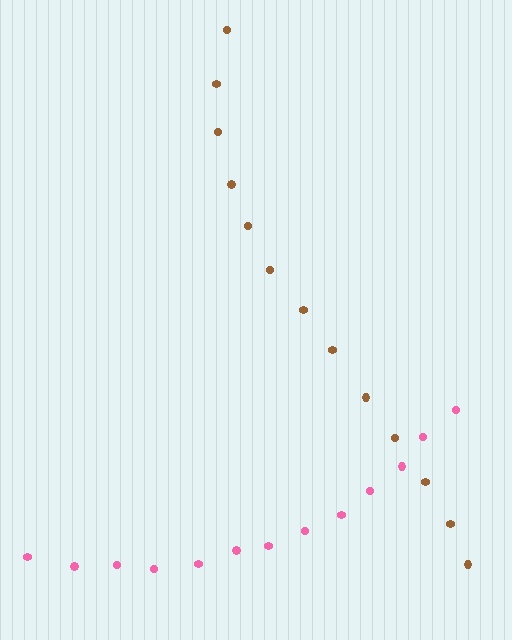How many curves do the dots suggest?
There are 2 distinct paths.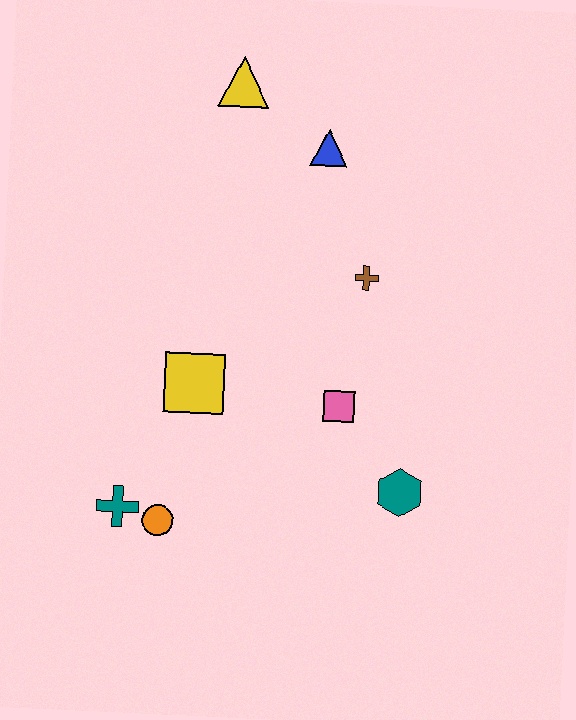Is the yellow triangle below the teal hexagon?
No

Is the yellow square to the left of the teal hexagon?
Yes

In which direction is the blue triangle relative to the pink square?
The blue triangle is above the pink square.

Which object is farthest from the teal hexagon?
The yellow triangle is farthest from the teal hexagon.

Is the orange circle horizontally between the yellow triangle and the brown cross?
No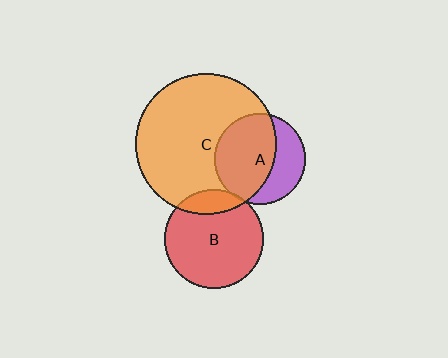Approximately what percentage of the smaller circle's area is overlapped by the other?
Approximately 5%.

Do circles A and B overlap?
Yes.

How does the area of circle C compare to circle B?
Approximately 2.0 times.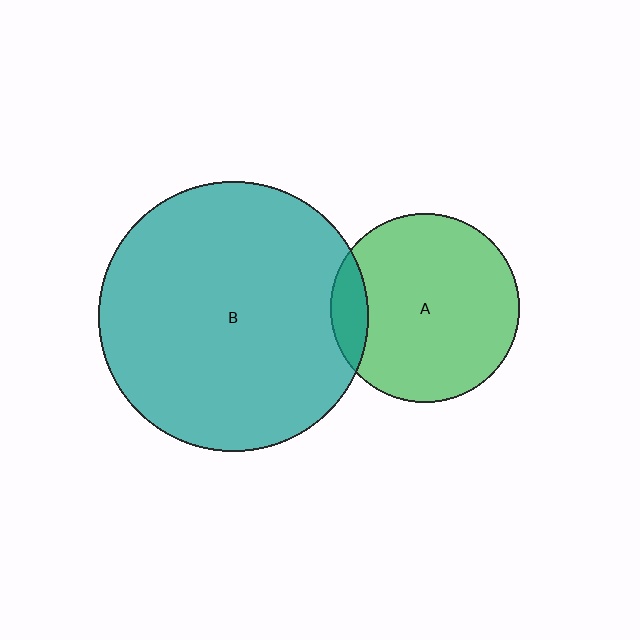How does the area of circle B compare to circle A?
Approximately 2.0 times.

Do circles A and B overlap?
Yes.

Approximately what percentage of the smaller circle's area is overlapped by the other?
Approximately 10%.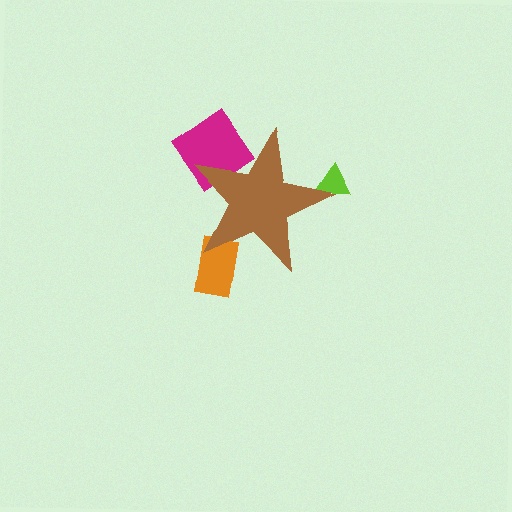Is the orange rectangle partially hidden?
Yes, the orange rectangle is partially hidden behind the brown star.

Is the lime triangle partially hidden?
Yes, the lime triangle is partially hidden behind the brown star.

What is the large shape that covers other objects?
A brown star.